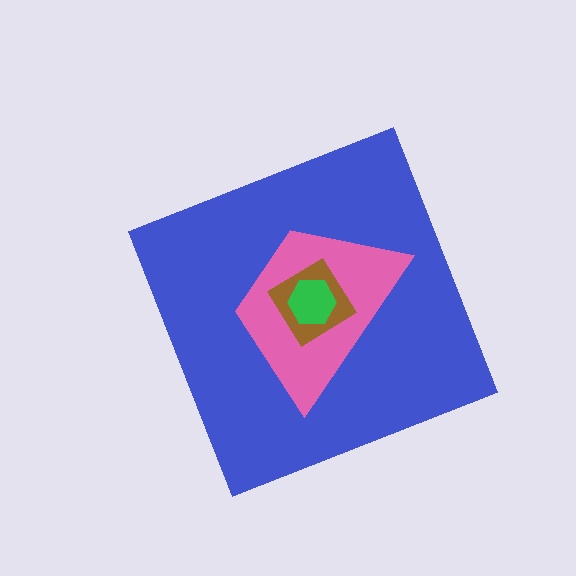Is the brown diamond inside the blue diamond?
Yes.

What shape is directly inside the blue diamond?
The pink trapezoid.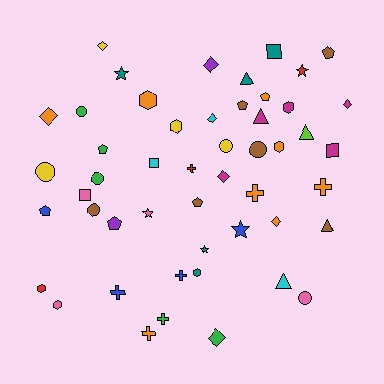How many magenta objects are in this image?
There are 5 magenta objects.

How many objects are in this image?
There are 50 objects.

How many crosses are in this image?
There are 7 crosses.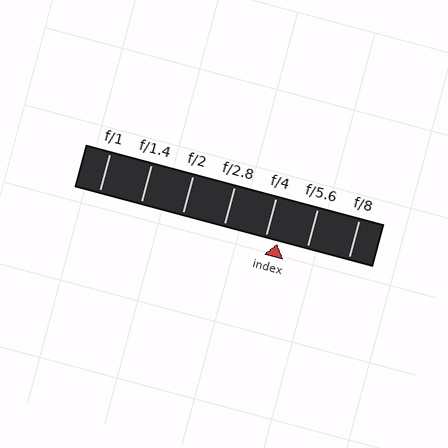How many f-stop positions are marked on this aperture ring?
There are 7 f-stop positions marked.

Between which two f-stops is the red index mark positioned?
The index mark is between f/4 and f/5.6.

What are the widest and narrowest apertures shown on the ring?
The widest aperture shown is f/1 and the narrowest is f/8.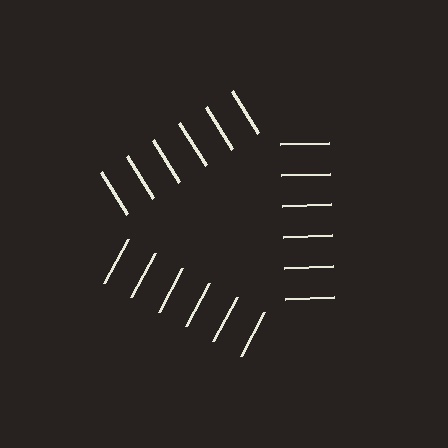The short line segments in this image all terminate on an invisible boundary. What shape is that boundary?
An illusory triangle — the line segments terminate on its edges but no continuous stroke is drawn.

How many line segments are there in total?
18 — 6 along each of the 3 edges.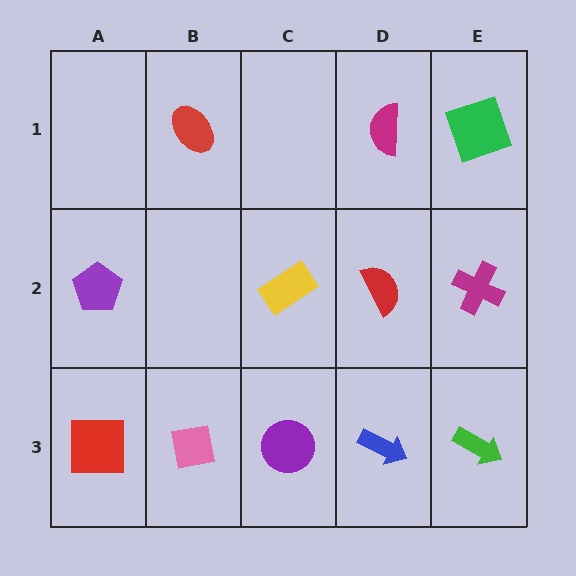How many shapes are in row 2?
4 shapes.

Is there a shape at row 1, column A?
No, that cell is empty.